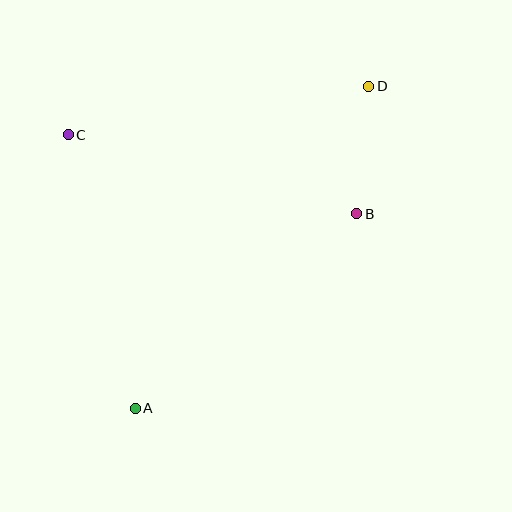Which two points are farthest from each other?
Points A and D are farthest from each other.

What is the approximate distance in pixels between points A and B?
The distance between A and B is approximately 295 pixels.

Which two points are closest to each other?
Points B and D are closest to each other.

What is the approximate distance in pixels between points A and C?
The distance between A and C is approximately 282 pixels.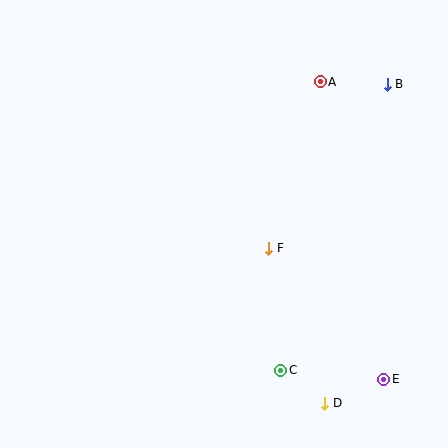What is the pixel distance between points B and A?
The distance between B and A is 67 pixels.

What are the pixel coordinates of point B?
Point B is at (387, 84).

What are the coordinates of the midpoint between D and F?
The midpoint between D and F is at (297, 326).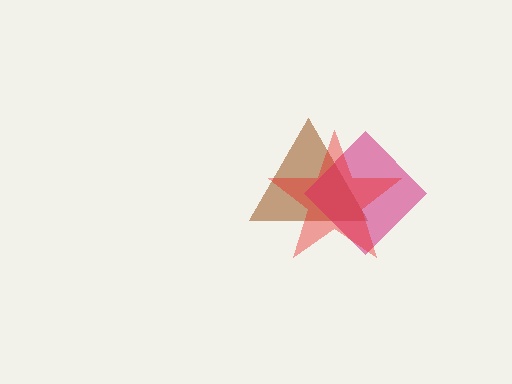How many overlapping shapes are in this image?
There are 3 overlapping shapes in the image.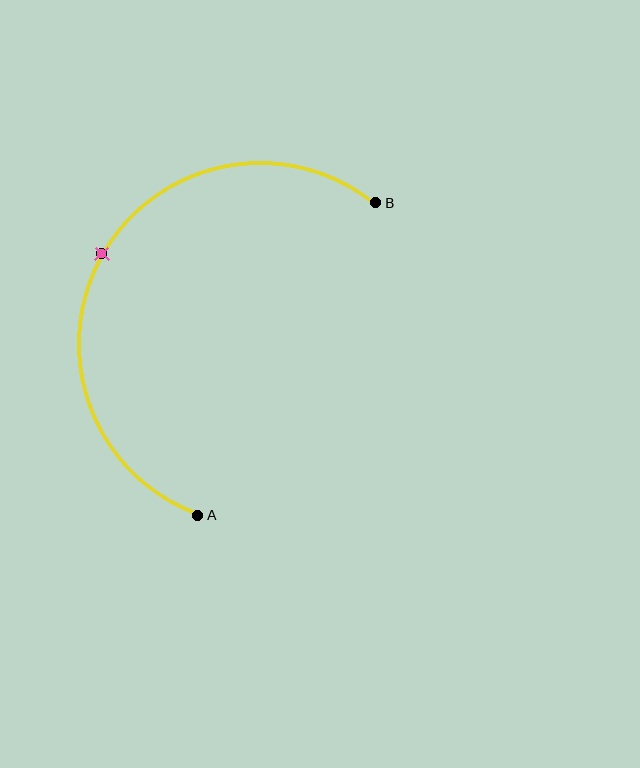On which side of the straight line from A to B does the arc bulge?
The arc bulges to the left of the straight line connecting A and B.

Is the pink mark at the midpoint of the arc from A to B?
Yes. The pink mark lies on the arc at equal arc-length from both A and B — it is the arc midpoint.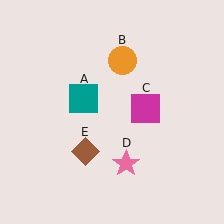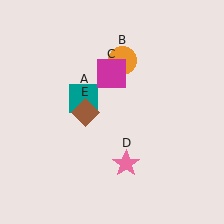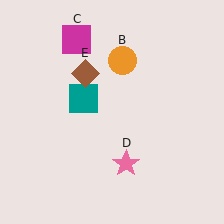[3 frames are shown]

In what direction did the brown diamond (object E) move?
The brown diamond (object E) moved up.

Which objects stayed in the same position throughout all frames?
Teal square (object A) and orange circle (object B) and pink star (object D) remained stationary.